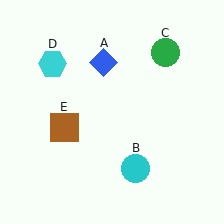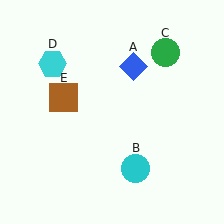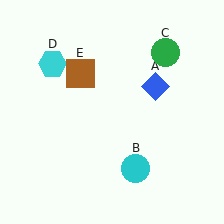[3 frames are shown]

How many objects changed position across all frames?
2 objects changed position: blue diamond (object A), brown square (object E).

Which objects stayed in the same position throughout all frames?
Cyan circle (object B) and green circle (object C) and cyan hexagon (object D) remained stationary.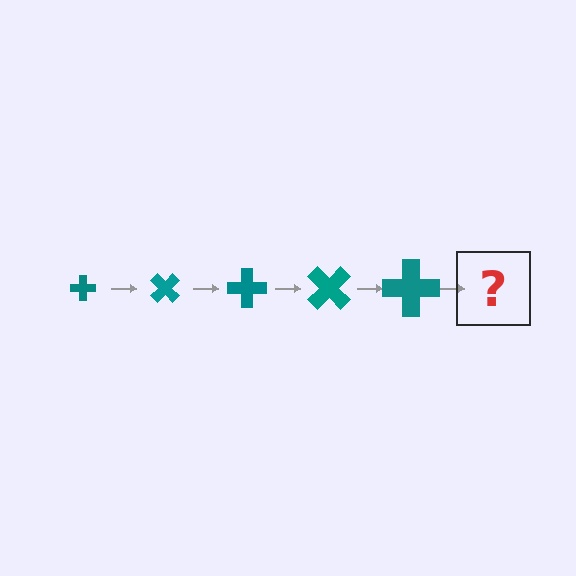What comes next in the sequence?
The next element should be a cross, larger than the previous one and rotated 225 degrees from the start.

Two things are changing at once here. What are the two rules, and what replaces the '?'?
The two rules are that the cross grows larger each step and it rotates 45 degrees each step. The '?' should be a cross, larger than the previous one and rotated 225 degrees from the start.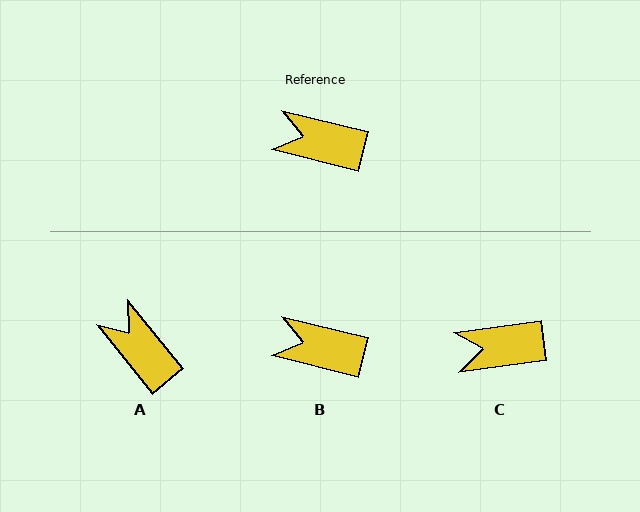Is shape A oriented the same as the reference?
No, it is off by about 37 degrees.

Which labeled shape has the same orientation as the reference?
B.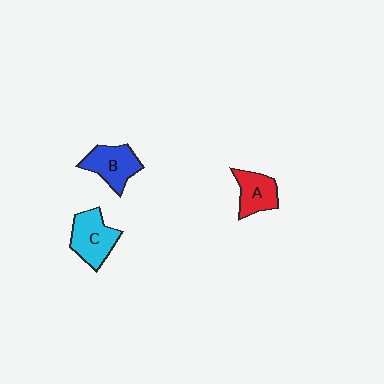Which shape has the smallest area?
Shape A (red).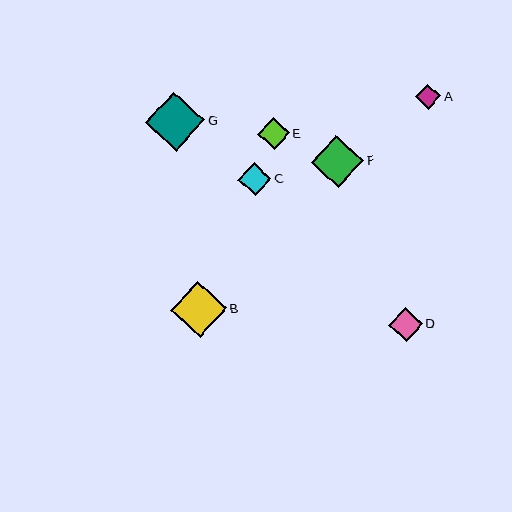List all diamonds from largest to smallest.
From largest to smallest: G, B, F, D, C, E, A.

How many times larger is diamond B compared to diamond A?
Diamond B is approximately 2.2 times the size of diamond A.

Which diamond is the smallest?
Diamond A is the smallest with a size of approximately 25 pixels.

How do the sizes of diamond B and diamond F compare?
Diamond B and diamond F are approximately the same size.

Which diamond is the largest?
Diamond G is the largest with a size of approximately 59 pixels.